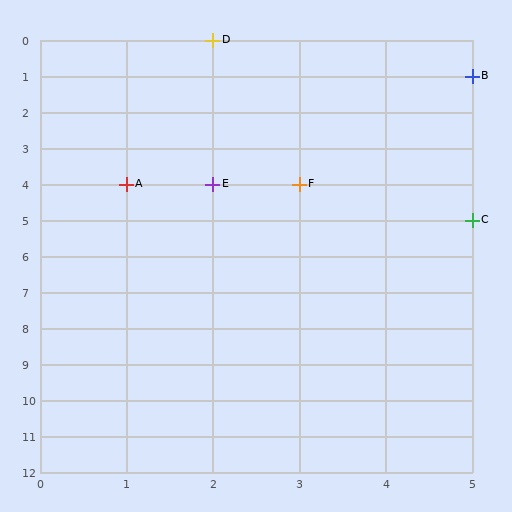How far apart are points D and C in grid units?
Points D and C are 3 columns and 5 rows apart (about 5.8 grid units diagonally).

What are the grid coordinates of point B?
Point B is at grid coordinates (5, 1).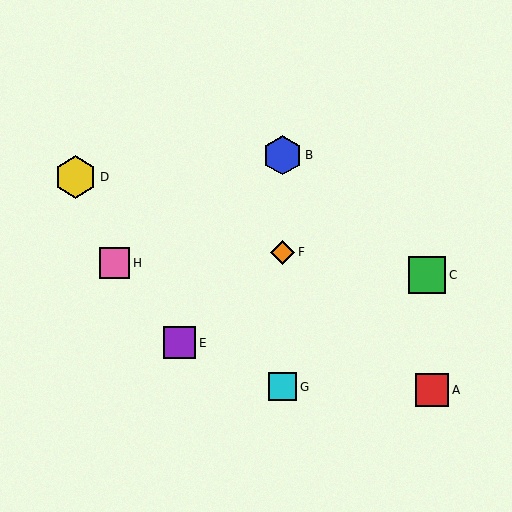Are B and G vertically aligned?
Yes, both are at x≈282.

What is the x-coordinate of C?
Object C is at x≈427.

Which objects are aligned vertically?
Objects B, F, G are aligned vertically.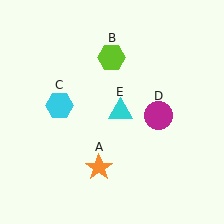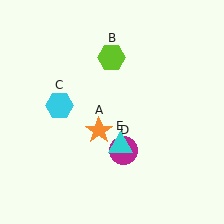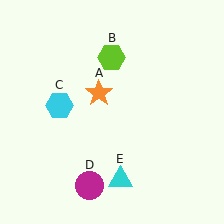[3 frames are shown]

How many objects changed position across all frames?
3 objects changed position: orange star (object A), magenta circle (object D), cyan triangle (object E).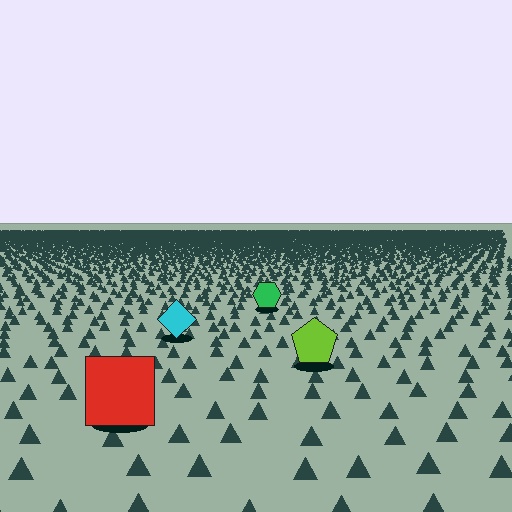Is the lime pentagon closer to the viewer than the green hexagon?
Yes. The lime pentagon is closer — you can tell from the texture gradient: the ground texture is coarser near it.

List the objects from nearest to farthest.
From nearest to farthest: the red square, the lime pentagon, the cyan diamond, the green hexagon.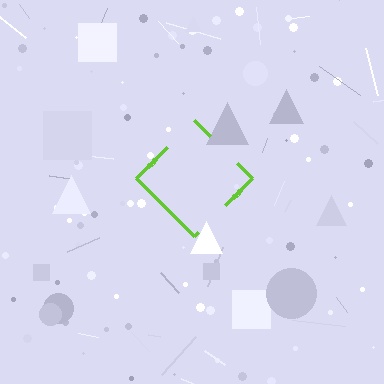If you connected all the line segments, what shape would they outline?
They would outline a diamond.